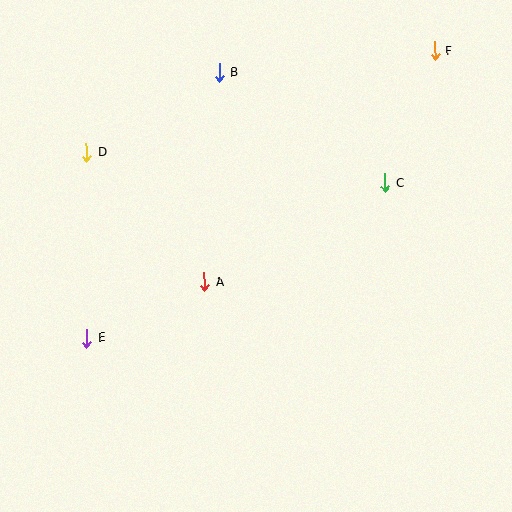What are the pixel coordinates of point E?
Point E is at (86, 338).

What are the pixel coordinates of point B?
Point B is at (219, 72).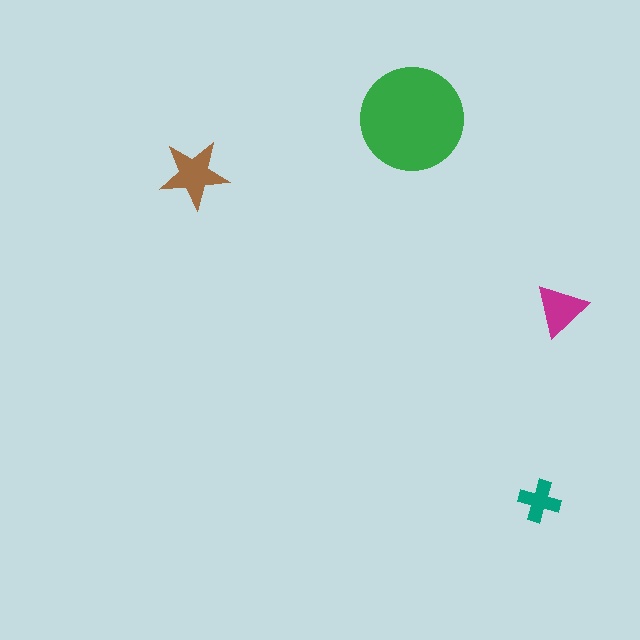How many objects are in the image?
There are 4 objects in the image.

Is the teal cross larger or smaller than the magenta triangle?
Smaller.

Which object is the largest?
The green circle.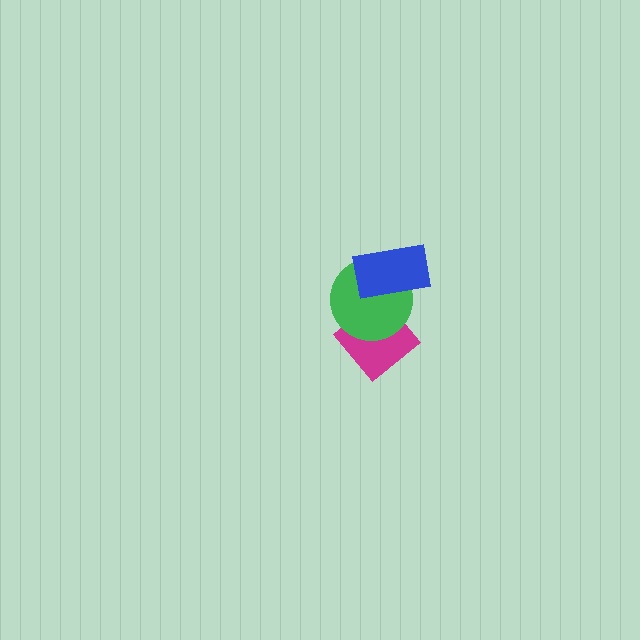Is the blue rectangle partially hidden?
No, no other shape covers it.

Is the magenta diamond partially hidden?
Yes, it is partially covered by another shape.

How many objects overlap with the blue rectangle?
2 objects overlap with the blue rectangle.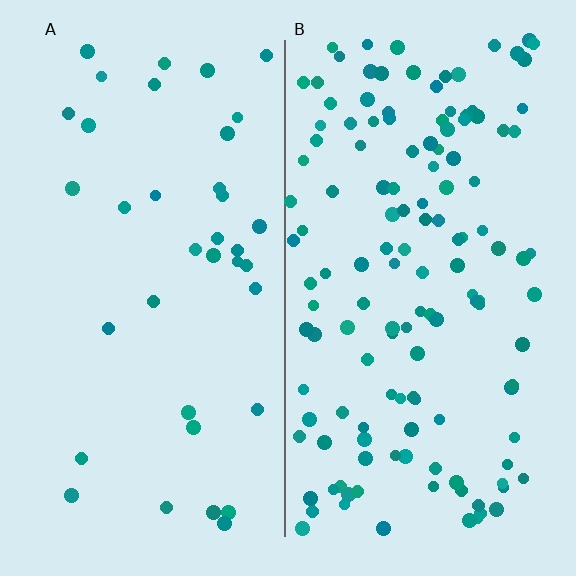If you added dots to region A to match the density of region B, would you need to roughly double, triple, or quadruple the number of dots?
Approximately quadruple.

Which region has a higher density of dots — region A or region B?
B (the right).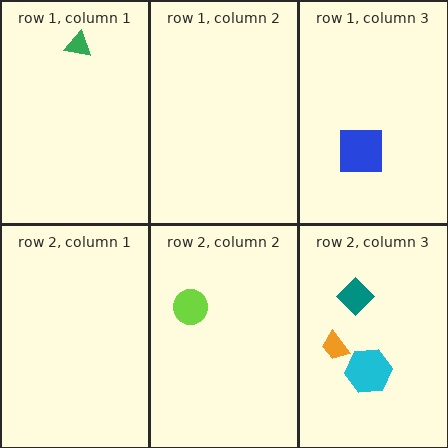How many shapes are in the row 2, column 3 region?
3.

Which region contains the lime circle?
The row 2, column 2 region.